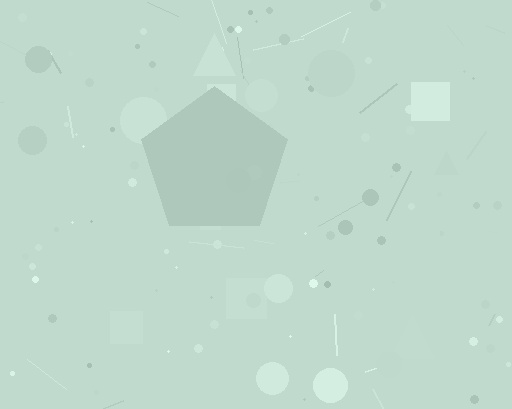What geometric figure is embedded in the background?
A pentagon is embedded in the background.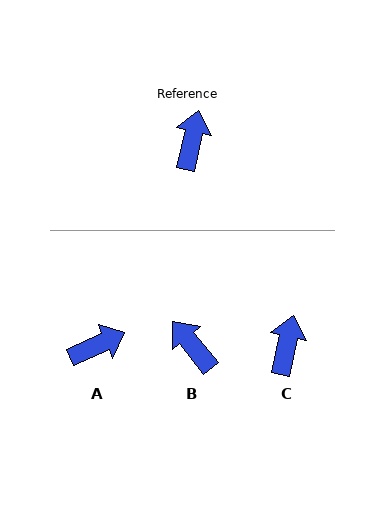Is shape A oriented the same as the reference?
No, it is off by about 54 degrees.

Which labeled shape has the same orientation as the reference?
C.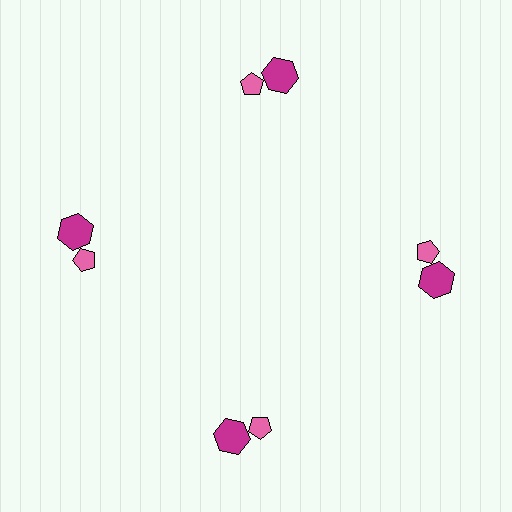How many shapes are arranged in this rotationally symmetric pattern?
There are 8 shapes, arranged in 4 groups of 2.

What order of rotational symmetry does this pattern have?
This pattern has 4-fold rotational symmetry.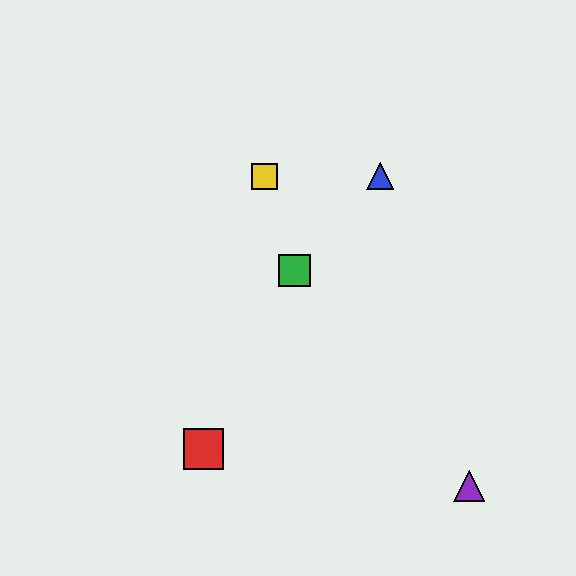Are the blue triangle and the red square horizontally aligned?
No, the blue triangle is at y≈176 and the red square is at y≈449.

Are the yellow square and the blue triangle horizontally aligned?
Yes, both are at y≈176.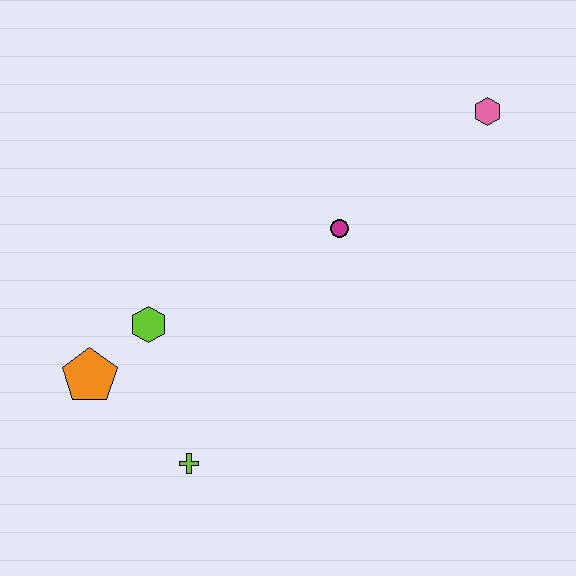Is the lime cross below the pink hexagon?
Yes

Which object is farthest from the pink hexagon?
The orange pentagon is farthest from the pink hexagon.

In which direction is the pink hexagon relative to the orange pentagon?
The pink hexagon is to the right of the orange pentagon.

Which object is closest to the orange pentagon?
The lime hexagon is closest to the orange pentagon.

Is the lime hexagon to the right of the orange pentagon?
Yes